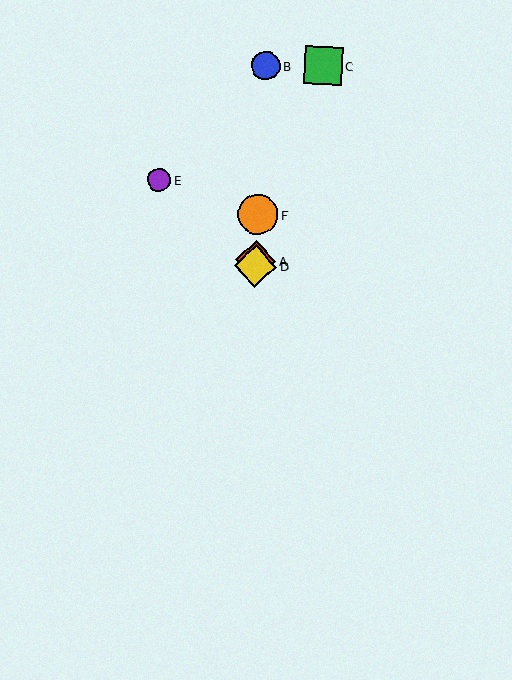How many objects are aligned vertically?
4 objects (A, B, D, F) are aligned vertically.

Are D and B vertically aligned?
Yes, both are at x≈255.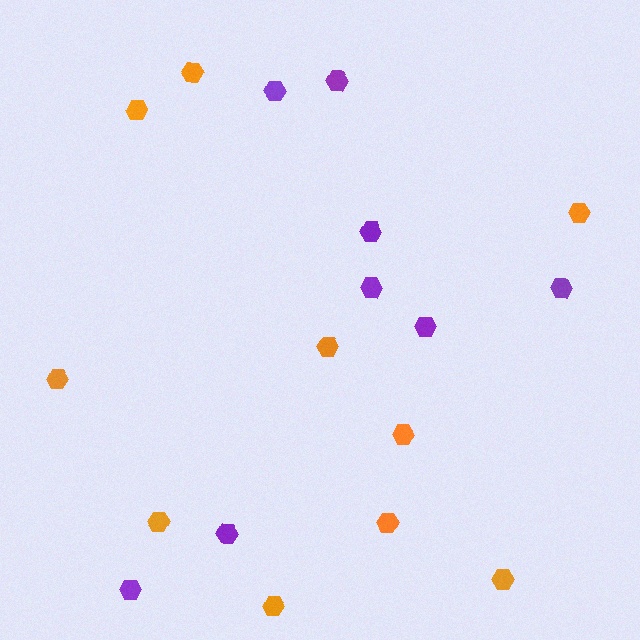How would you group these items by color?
There are 2 groups: one group of orange hexagons (10) and one group of purple hexagons (8).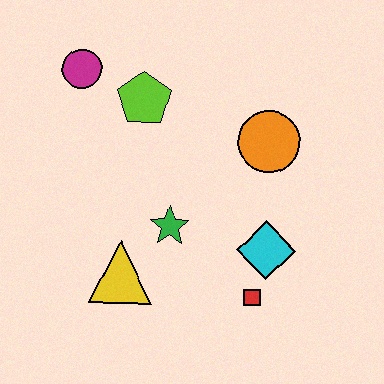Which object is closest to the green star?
The yellow triangle is closest to the green star.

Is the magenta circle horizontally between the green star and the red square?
No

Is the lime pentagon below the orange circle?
No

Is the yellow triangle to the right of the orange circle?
No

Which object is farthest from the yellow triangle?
The magenta circle is farthest from the yellow triangle.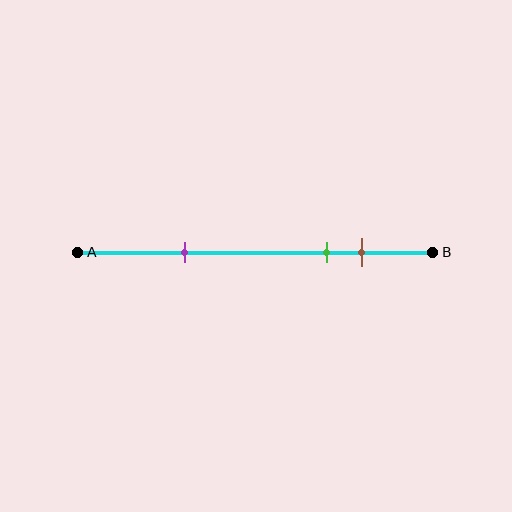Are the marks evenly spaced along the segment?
No, the marks are not evenly spaced.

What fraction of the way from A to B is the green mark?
The green mark is approximately 70% (0.7) of the way from A to B.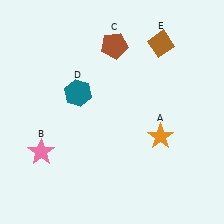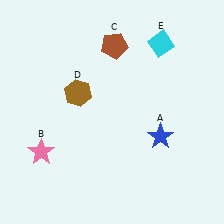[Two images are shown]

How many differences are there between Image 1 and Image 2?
There are 3 differences between the two images.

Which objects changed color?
A changed from orange to blue. D changed from teal to brown. E changed from brown to cyan.